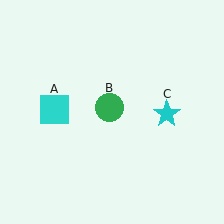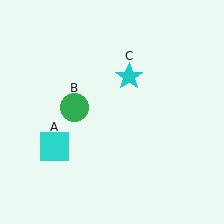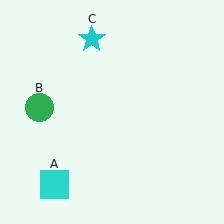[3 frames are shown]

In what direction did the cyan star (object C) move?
The cyan star (object C) moved up and to the left.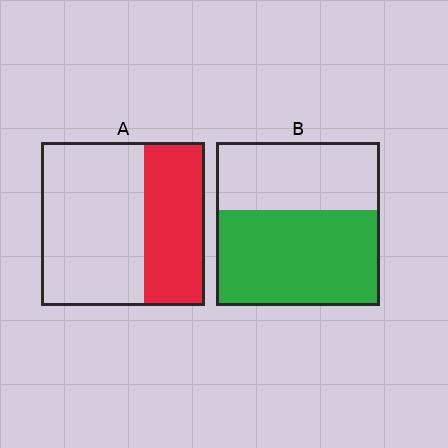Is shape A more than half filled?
No.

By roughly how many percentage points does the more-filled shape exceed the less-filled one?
By roughly 20 percentage points (B over A).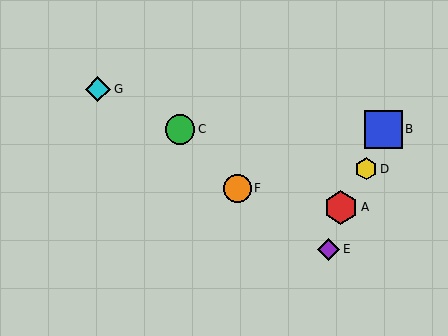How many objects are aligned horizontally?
2 objects (B, C) are aligned horizontally.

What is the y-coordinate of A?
Object A is at y≈208.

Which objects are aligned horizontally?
Objects B, C are aligned horizontally.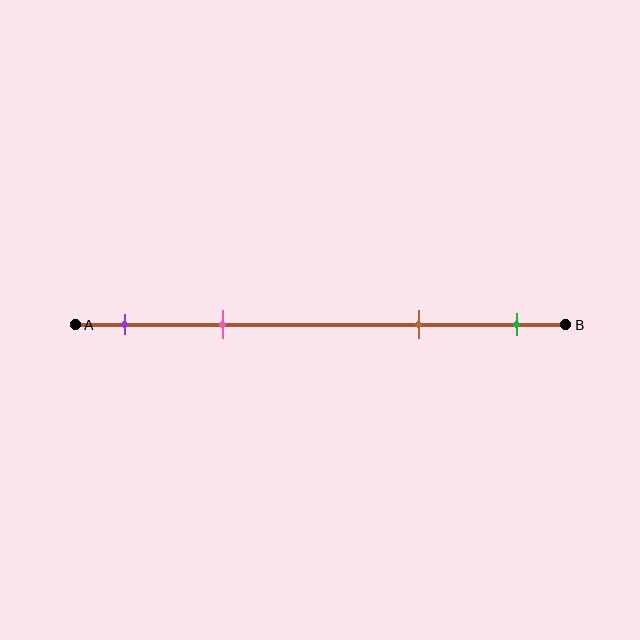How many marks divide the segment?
There are 4 marks dividing the segment.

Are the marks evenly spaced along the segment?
No, the marks are not evenly spaced.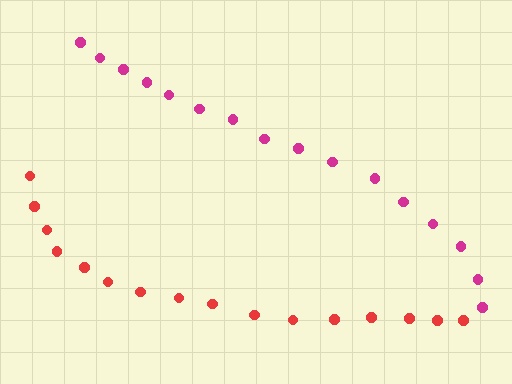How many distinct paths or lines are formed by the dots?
There are 2 distinct paths.